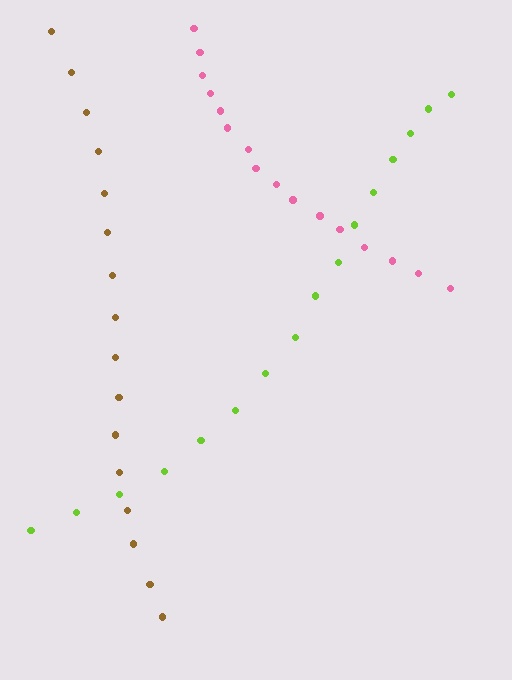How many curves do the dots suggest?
There are 3 distinct paths.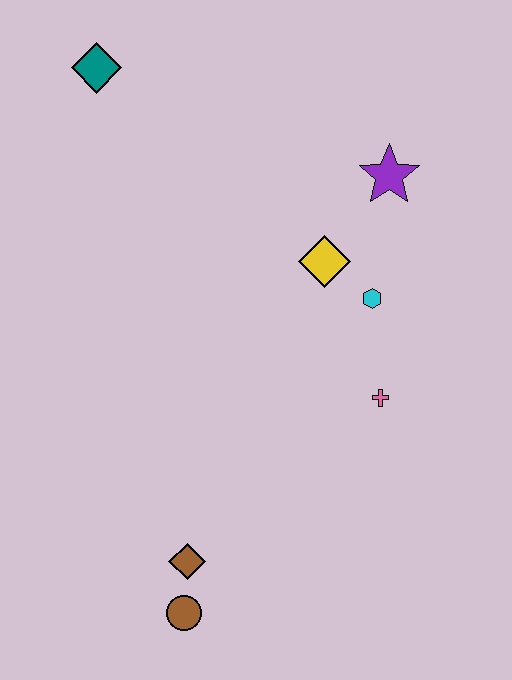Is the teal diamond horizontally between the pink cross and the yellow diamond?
No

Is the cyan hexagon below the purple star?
Yes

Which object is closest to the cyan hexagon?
The yellow diamond is closest to the cyan hexagon.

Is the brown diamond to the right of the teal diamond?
Yes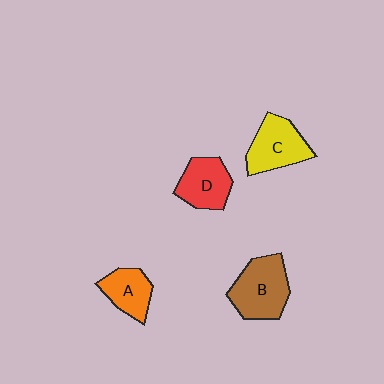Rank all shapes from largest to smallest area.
From largest to smallest: B (brown), C (yellow), D (red), A (orange).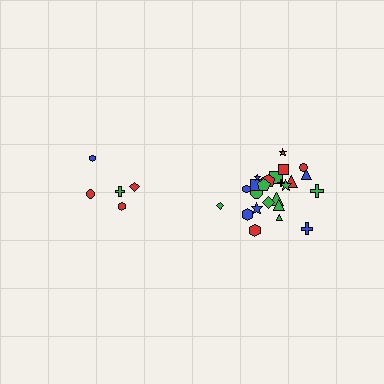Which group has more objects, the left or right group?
The right group.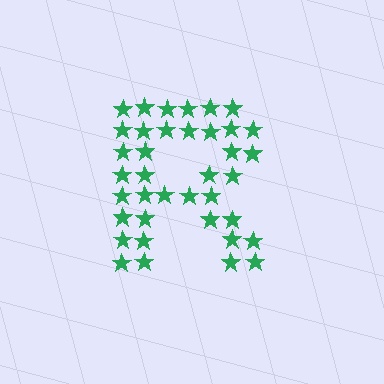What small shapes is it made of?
It is made of small stars.